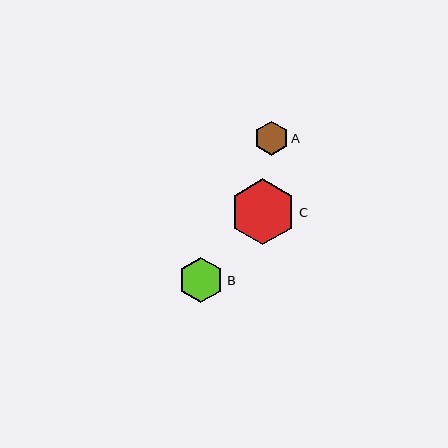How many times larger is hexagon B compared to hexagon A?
Hexagon B is approximately 1.3 times the size of hexagon A.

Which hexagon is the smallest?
Hexagon A is the smallest with a size of approximately 34 pixels.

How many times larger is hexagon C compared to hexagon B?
Hexagon C is approximately 1.5 times the size of hexagon B.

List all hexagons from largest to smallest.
From largest to smallest: C, B, A.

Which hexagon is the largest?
Hexagon C is the largest with a size of approximately 66 pixels.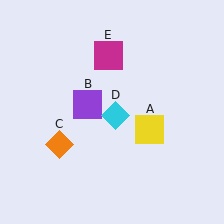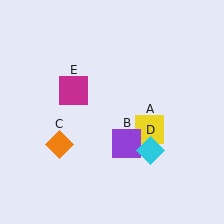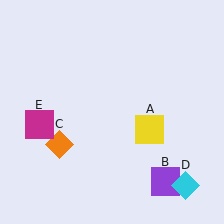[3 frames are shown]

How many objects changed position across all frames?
3 objects changed position: purple square (object B), cyan diamond (object D), magenta square (object E).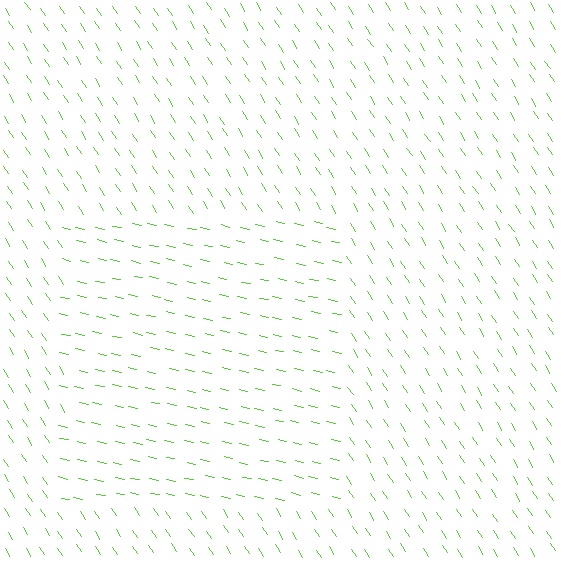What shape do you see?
I see a rectangle.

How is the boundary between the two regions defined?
The boundary is defined purely by a change in line orientation (approximately 45 degrees difference). All lines are the same color and thickness.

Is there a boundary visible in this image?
Yes, there is a texture boundary formed by a change in line orientation.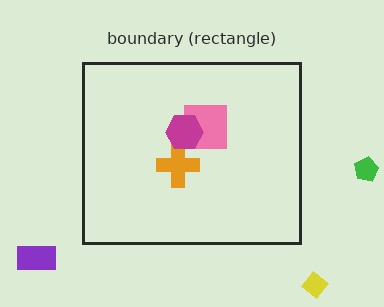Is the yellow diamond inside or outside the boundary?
Outside.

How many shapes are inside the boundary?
3 inside, 3 outside.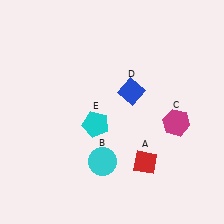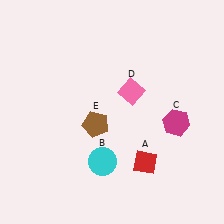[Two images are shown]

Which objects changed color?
D changed from blue to pink. E changed from cyan to brown.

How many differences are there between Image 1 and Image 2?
There are 2 differences between the two images.